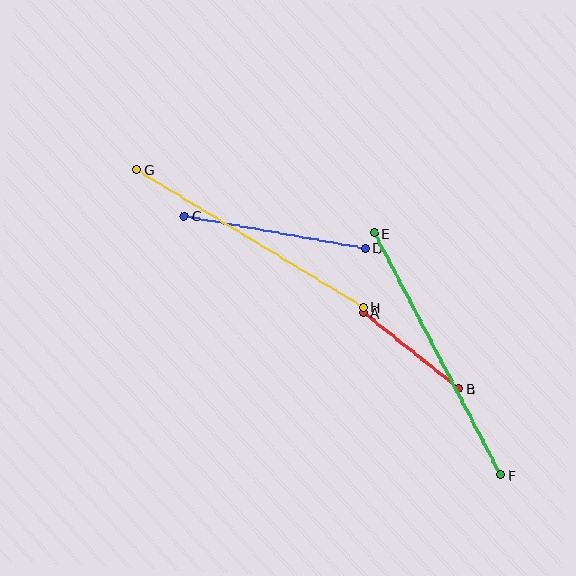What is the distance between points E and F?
The distance is approximately 273 pixels.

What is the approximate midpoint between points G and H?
The midpoint is at approximately (250, 238) pixels.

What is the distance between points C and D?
The distance is approximately 184 pixels.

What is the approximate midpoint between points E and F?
The midpoint is at approximately (437, 354) pixels.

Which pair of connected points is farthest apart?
Points E and F are farthest apart.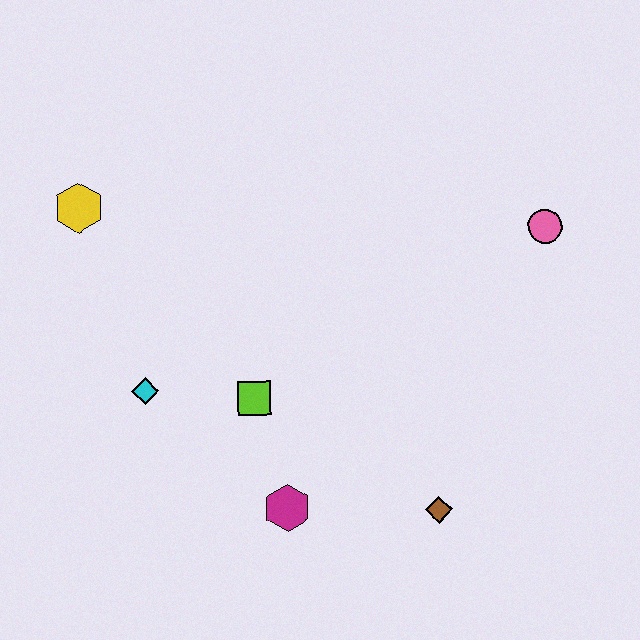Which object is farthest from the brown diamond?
The yellow hexagon is farthest from the brown diamond.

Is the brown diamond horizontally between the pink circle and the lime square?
Yes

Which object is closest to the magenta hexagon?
The lime square is closest to the magenta hexagon.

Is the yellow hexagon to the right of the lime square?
No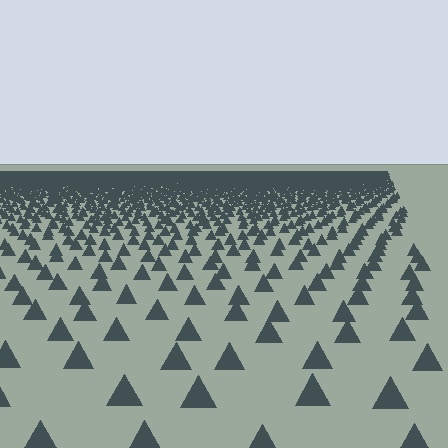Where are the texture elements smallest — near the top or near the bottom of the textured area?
Near the top.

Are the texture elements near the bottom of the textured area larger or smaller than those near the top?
Larger. Near the bottom, elements are closer to the viewer and appear at a bigger on-screen size.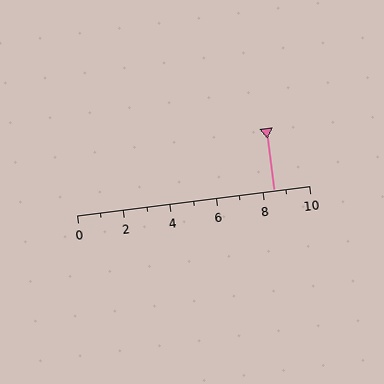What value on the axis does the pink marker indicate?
The marker indicates approximately 8.5.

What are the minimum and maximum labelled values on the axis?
The axis runs from 0 to 10.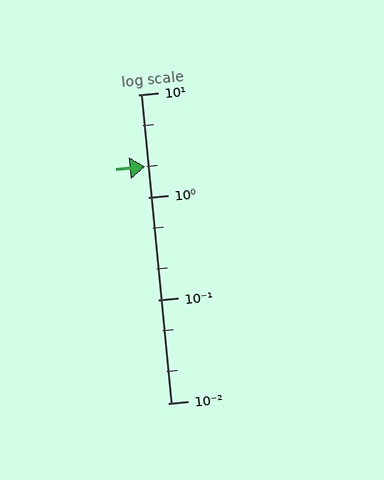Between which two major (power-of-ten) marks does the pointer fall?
The pointer is between 1 and 10.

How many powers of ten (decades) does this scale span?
The scale spans 3 decades, from 0.01 to 10.